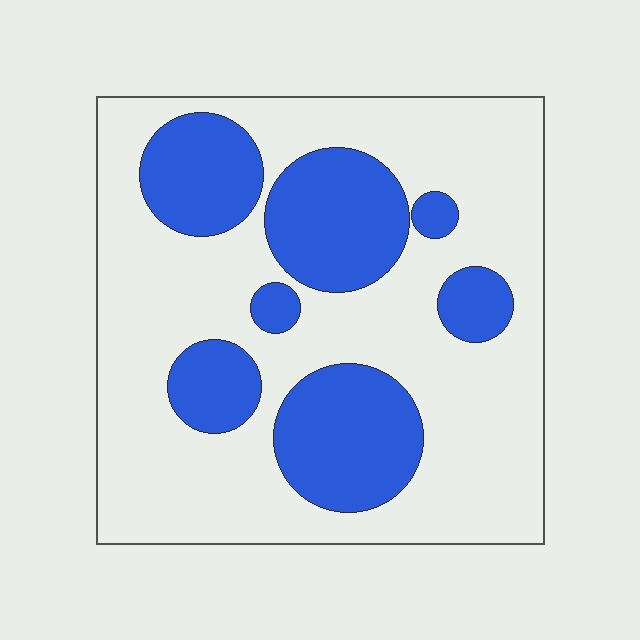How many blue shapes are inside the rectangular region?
7.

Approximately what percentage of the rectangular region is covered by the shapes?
Approximately 30%.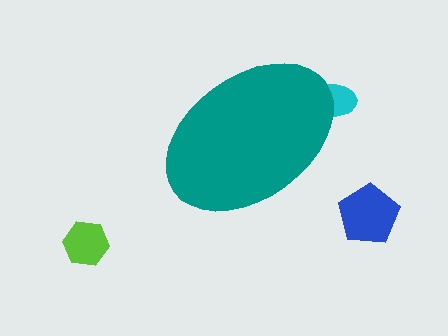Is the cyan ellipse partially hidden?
Yes, the cyan ellipse is partially hidden behind the teal ellipse.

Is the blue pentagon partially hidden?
No, the blue pentagon is fully visible.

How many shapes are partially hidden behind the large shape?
1 shape is partially hidden.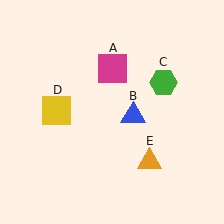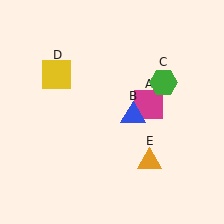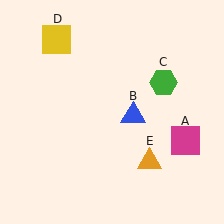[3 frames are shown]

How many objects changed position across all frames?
2 objects changed position: magenta square (object A), yellow square (object D).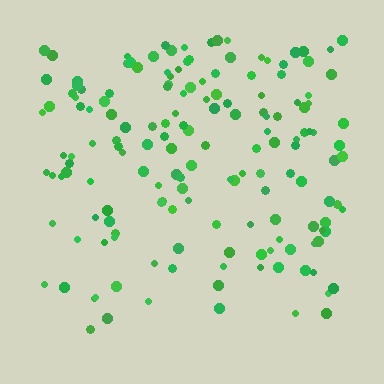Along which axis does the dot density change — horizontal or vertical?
Vertical.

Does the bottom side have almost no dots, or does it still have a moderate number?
Still a moderate number, just noticeably fewer than the top.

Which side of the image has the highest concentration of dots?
The top.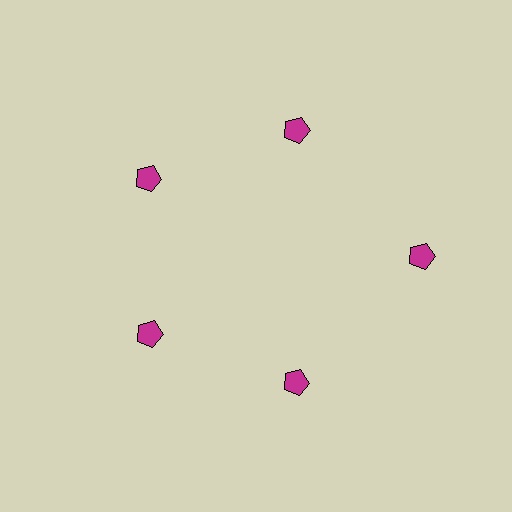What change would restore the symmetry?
The symmetry would be restored by moving it inward, back onto the ring so that all 5 pentagons sit at equal angles and equal distance from the center.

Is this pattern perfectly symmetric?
No. The 5 magenta pentagons are arranged in a ring, but one element near the 3 o'clock position is pushed outward from the center, breaking the 5-fold rotational symmetry.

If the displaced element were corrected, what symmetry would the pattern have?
It would have 5-fold rotational symmetry — the pattern would map onto itself every 72 degrees.